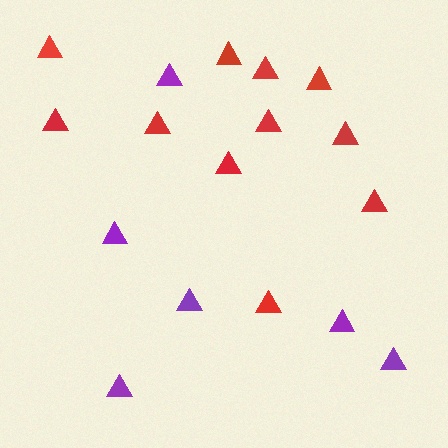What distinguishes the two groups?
There are 2 groups: one group of red triangles (11) and one group of purple triangles (6).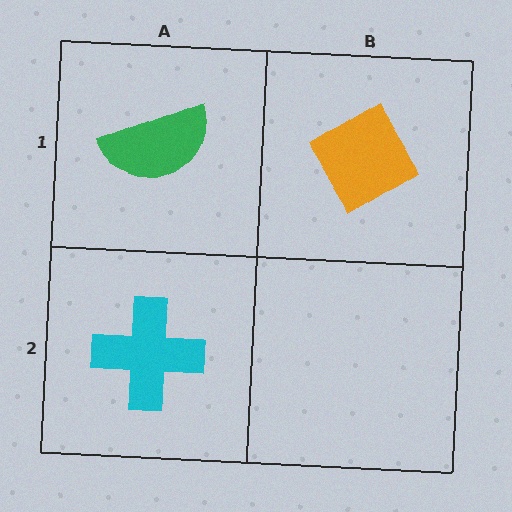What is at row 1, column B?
An orange diamond.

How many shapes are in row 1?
2 shapes.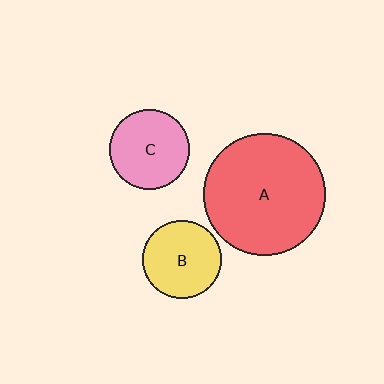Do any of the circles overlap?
No, none of the circles overlap.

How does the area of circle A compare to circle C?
Approximately 2.3 times.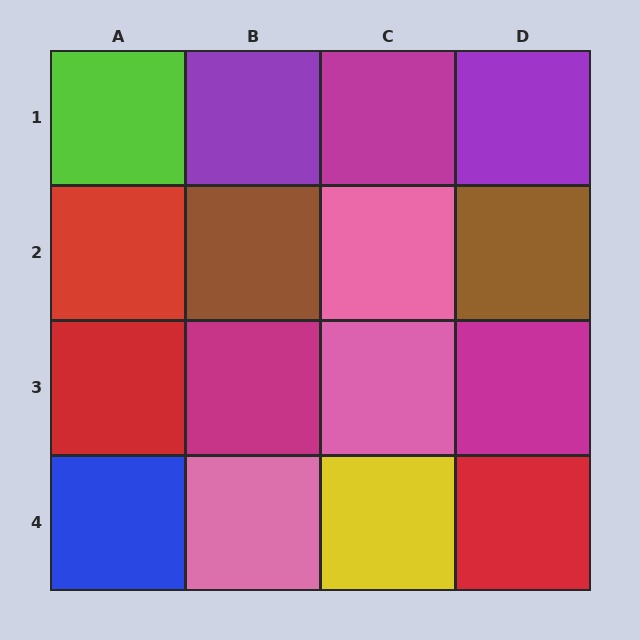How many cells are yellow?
1 cell is yellow.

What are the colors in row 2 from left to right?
Red, brown, pink, brown.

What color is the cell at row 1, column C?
Magenta.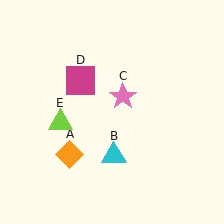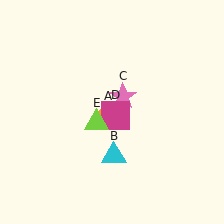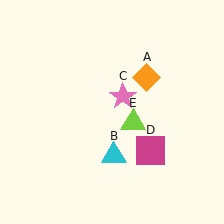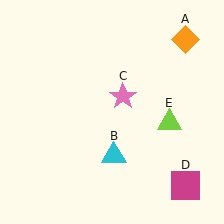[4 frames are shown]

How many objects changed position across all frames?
3 objects changed position: orange diamond (object A), magenta square (object D), lime triangle (object E).